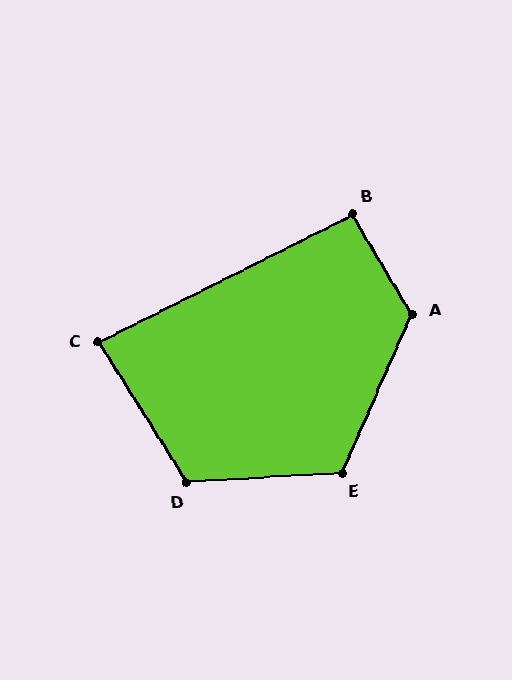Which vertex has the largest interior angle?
A, at approximately 125 degrees.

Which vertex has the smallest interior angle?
C, at approximately 84 degrees.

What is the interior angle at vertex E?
Approximately 117 degrees (obtuse).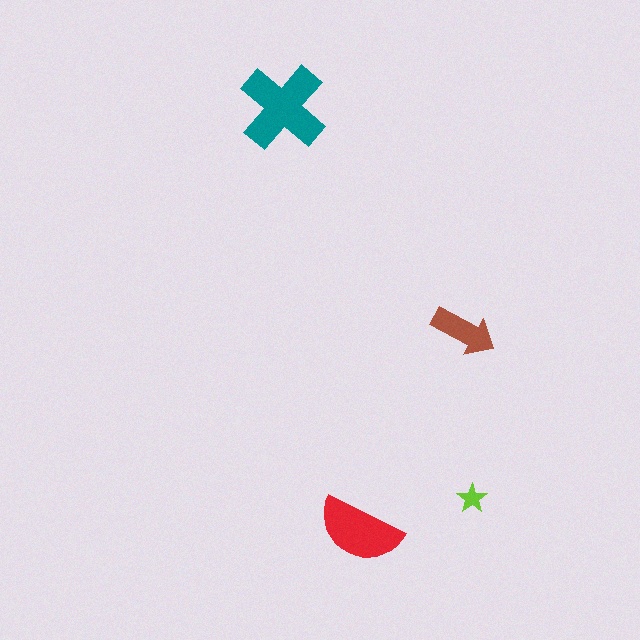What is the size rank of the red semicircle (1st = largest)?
2nd.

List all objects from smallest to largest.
The lime star, the brown arrow, the red semicircle, the teal cross.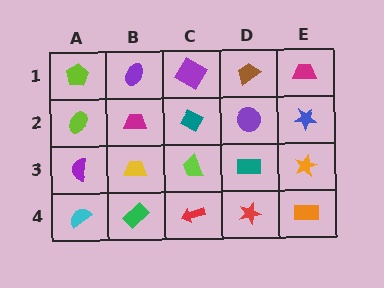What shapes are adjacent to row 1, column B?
A magenta trapezoid (row 2, column B), a lime pentagon (row 1, column A), a purple square (row 1, column C).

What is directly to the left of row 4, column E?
A red star.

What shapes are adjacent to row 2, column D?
A brown trapezoid (row 1, column D), a teal rectangle (row 3, column D), a teal diamond (row 2, column C), a blue star (row 2, column E).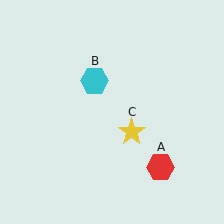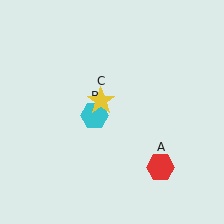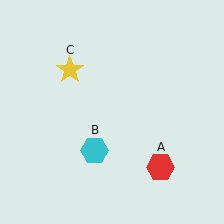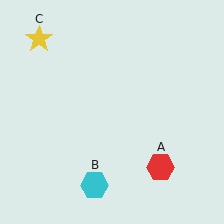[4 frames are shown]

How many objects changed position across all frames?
2 objects changed position: cyan hexagon (object B), yellow star (object C).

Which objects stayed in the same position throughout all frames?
Red hexagon (object A) remained stationary.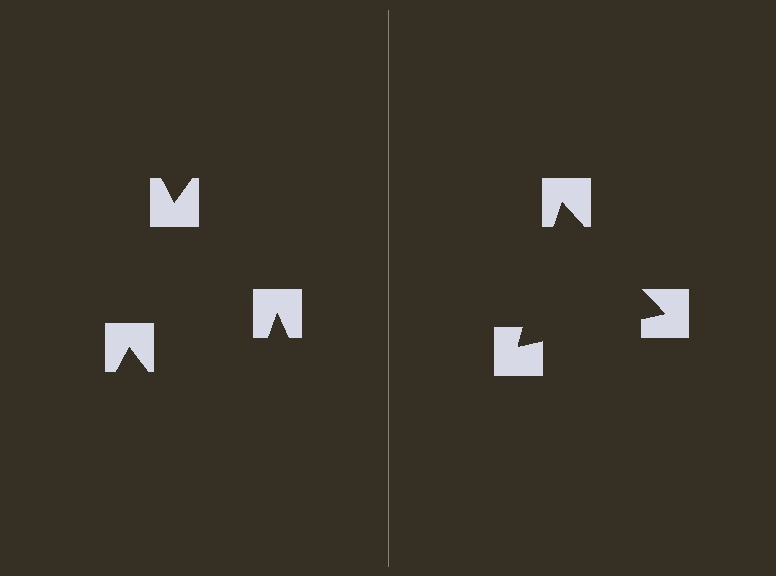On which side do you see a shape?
An illusory triangle appears on the right side. On the left side the wedge cuts are rotated, so no coherent shape forms.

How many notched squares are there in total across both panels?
6 — 3 on each side.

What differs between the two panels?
The notched squares are positioned identically on both sides; only the wedge orientations differ. On the right they align to a triangle; on the left they are misaligned.